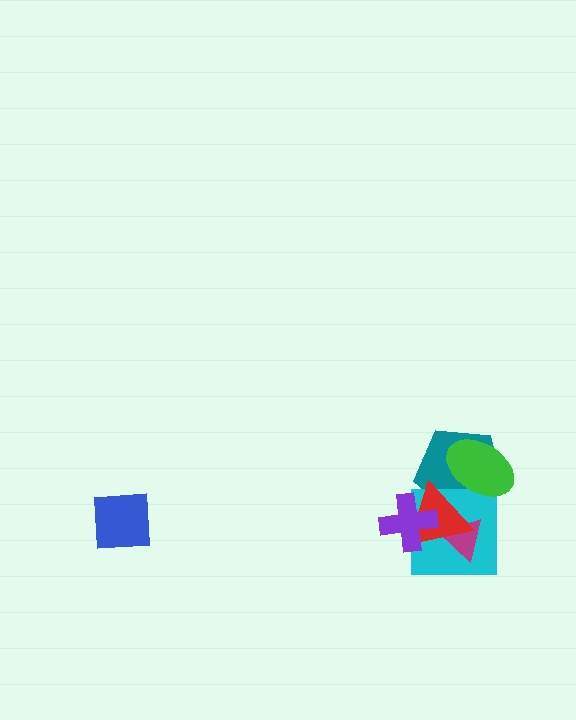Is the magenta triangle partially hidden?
Yes, it is partially covered by another shape.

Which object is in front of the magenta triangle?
The red triangle is in front of the magenta triangle.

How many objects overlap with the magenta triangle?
2 objects overlap with the magenta triangle.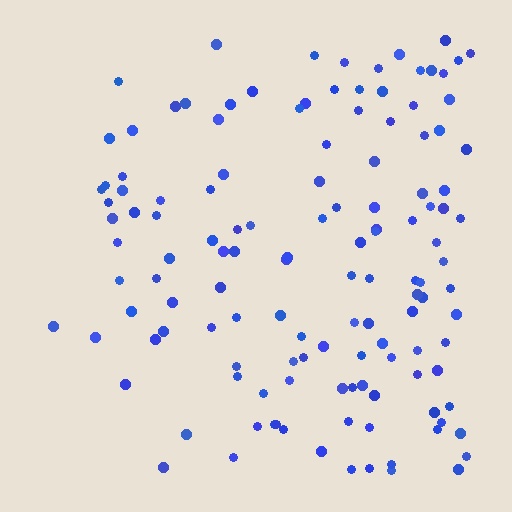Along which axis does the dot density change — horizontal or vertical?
Horizontal.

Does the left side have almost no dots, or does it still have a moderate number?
Still a moderate number, just noticeably fewer than the right.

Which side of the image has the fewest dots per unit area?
The left.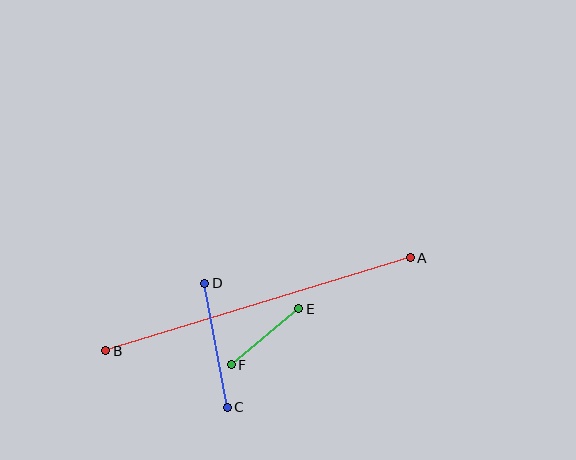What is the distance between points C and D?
The distance is approximately 126 pixels.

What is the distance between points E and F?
The distance is approximately 87 pixels.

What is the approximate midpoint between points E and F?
The midpoint is at approximately (265, 337) pixels.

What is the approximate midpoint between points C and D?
The midpoint is at approximately (216, 345) pixels.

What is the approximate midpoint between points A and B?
The midpoint is at approximately (258, 304) pixels.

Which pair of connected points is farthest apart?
Points A and B are farthest apart.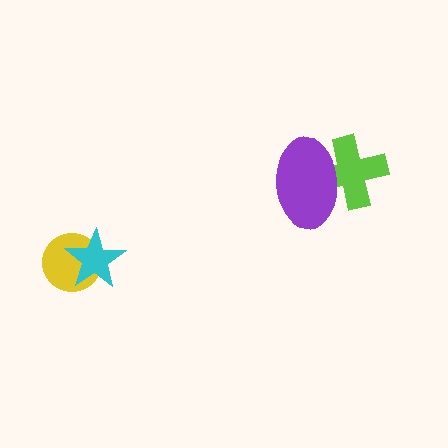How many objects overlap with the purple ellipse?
1 object overlaps with the purple ellipse.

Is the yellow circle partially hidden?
Yes, it is partially covered by another shape.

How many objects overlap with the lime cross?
1 object overlaps with the lime cross.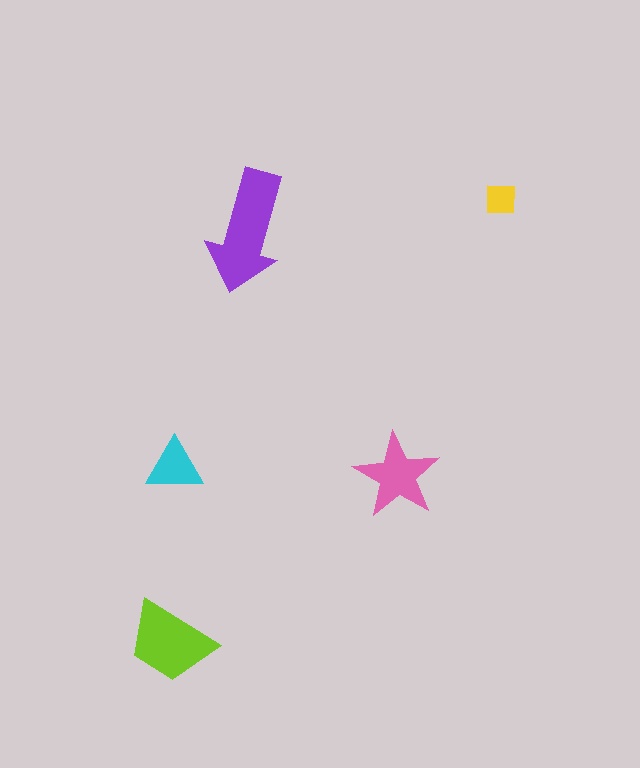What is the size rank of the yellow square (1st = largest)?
5th.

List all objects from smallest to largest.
The yellow square, the cyan triangle, the pink star, the lime trapezoid, the purple arrow.